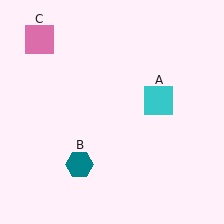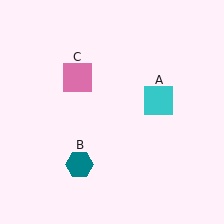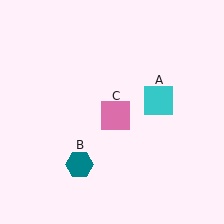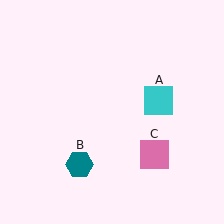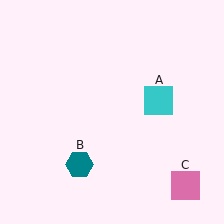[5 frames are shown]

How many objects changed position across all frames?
1 object changed position: pink square (object C).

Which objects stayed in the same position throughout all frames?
Cyan square (object A) and teal hexagon (object B) remained stationary.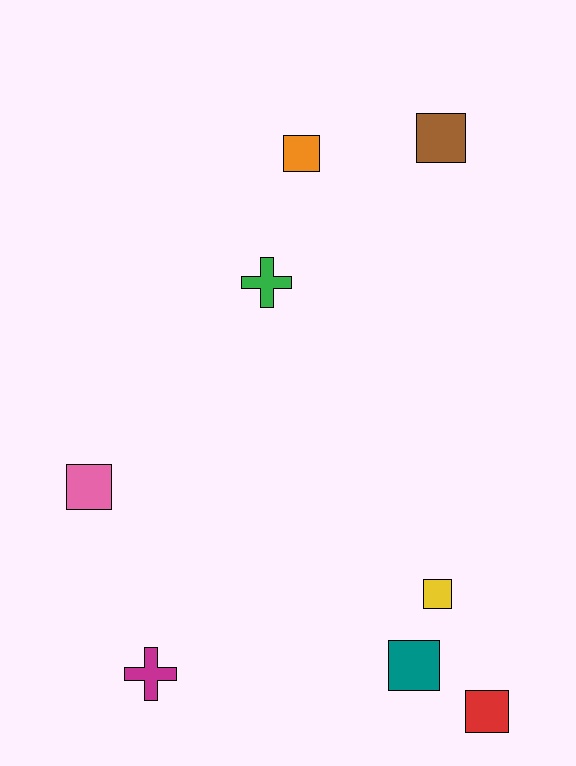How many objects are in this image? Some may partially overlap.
There are 8 objects.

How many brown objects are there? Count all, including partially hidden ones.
There is 1 brown object.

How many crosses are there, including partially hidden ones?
There are 2 crosses.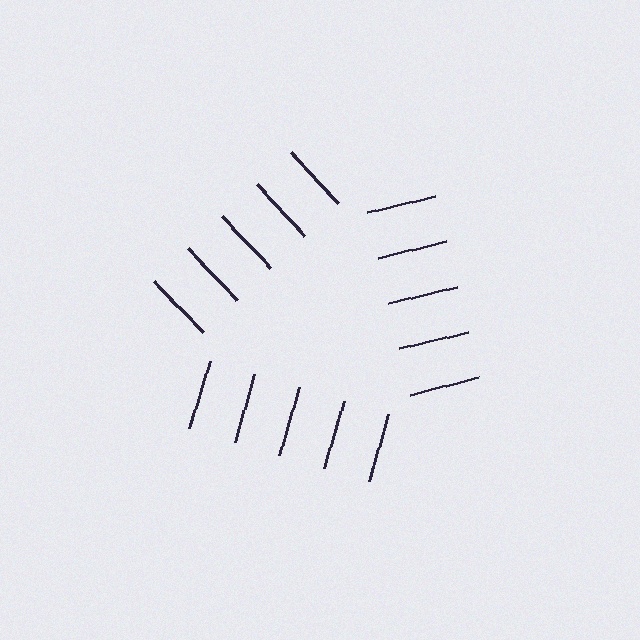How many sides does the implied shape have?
3 sides — the line-ends trace a triangle.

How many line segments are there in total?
15 — 5 along each of the 3 edges.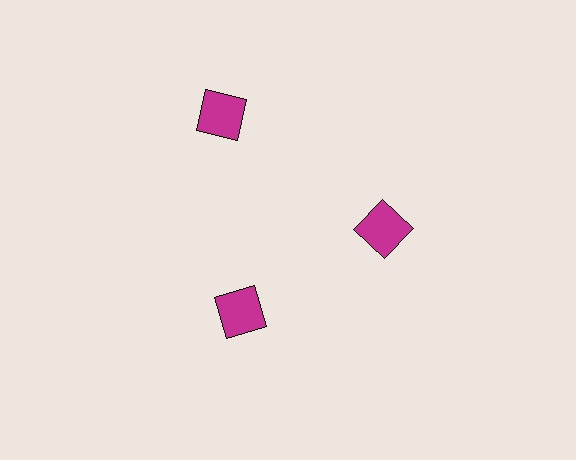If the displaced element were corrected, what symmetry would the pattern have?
It would have 3-fold rotational symmetry — the pattern would map onto itself every 120 degrees.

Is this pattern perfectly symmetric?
No. The 3 magenta squares are arranged in a ring, but one element near the 11 o'clock position is pushed outward from the center, breaking the 3-fold rotational symmetry.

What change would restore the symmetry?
The symmetry would be restored by moving it inward, back onto the ring so that all 3 squares sit at equal angles and equal distance from the center.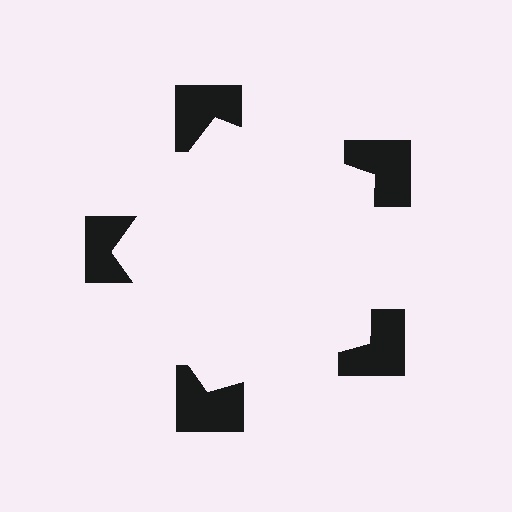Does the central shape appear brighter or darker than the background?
It typically appears slightly brighter than the background, even though no actual brightness change is drawn.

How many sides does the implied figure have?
5 sides.